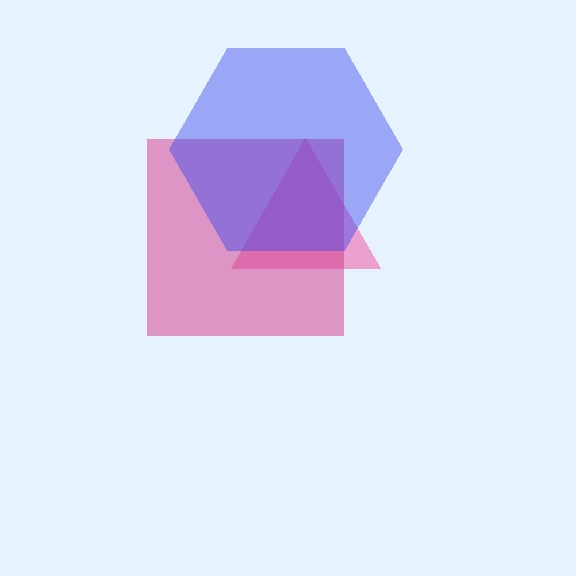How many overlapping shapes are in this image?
There are 3 overlapping shapes in the image.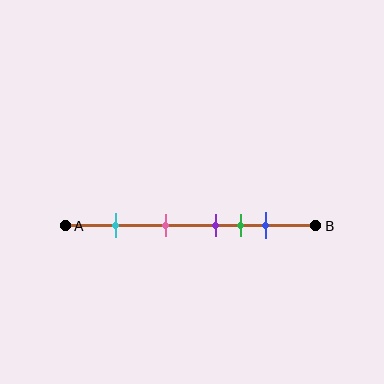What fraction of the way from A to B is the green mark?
The green mark is approximately 70% (0.7) of the way from A to B.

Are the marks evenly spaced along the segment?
No, the marks are not evenly spaced.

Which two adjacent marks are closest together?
The purple and green marks are the closest adjacent pair.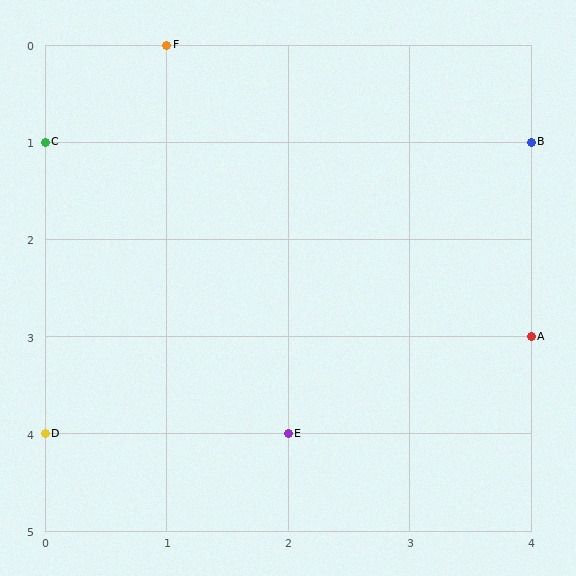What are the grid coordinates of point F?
Point F is at grid coordinates (1, 0).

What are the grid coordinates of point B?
Point B is at grid coordinates (4, 1).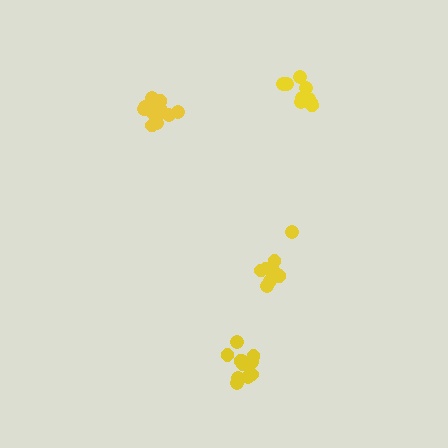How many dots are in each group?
Group 1: 13 dots, Group 2: 9 dots, Group 3: 12 dots, Group 4: 9 dots (43 total).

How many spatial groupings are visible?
There are 4 spatial groupings.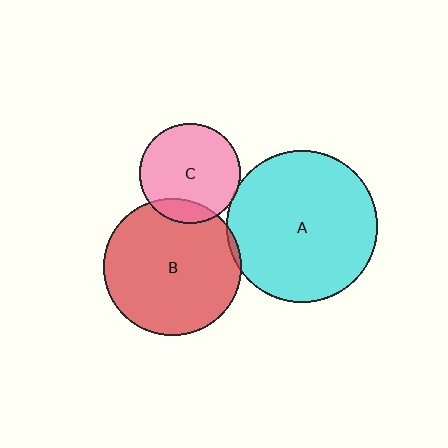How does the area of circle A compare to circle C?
Approximately 2.3 times.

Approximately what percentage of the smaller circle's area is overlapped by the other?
Approximately 15%.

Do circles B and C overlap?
Yes.